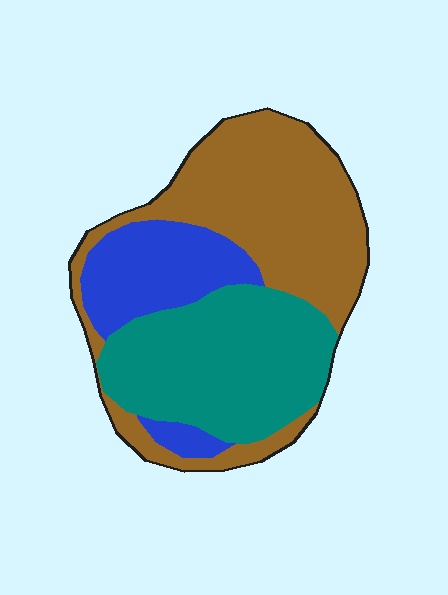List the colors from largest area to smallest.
From largest to smallest: brown, teal, blue.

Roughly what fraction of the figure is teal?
Teal covers about 35% of the figure.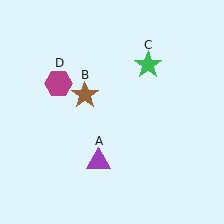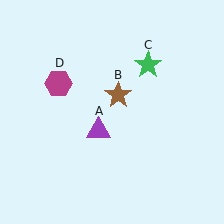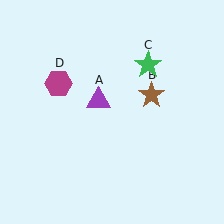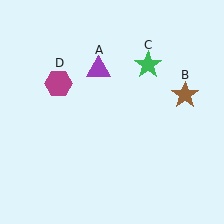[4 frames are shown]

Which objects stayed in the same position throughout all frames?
Green star (object C) and magenta hexagon (object D) remained stationary.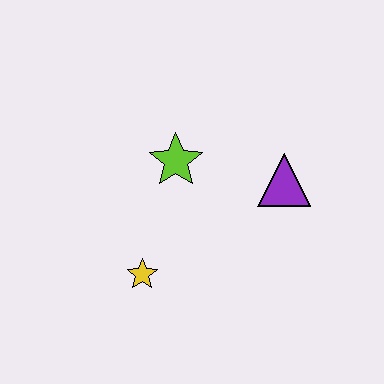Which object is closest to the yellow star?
The lime star is closest to the yellow star.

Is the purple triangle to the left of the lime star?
No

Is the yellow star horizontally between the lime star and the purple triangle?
No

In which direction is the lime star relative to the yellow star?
The lime star is above the yellow star.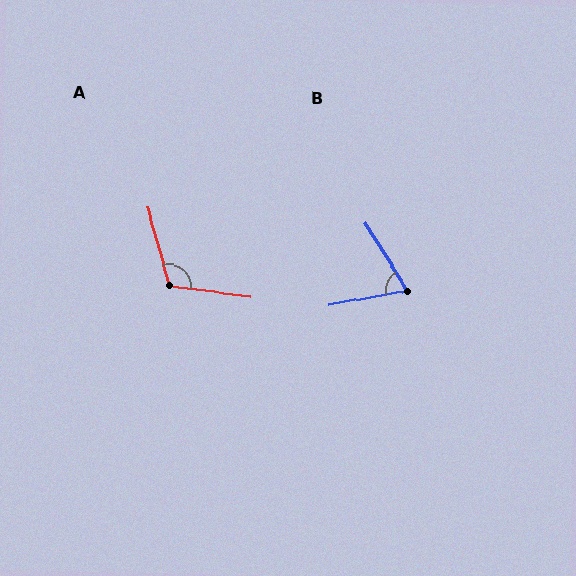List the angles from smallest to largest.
B (68°), A (113°).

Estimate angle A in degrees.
Approximately 113 degrees.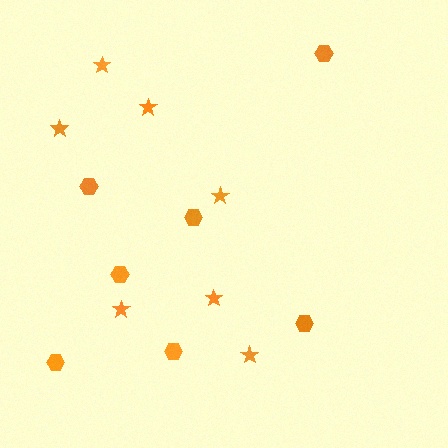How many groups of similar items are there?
There are 2 groups: one group of hexagons (7) and one group of stars (7).